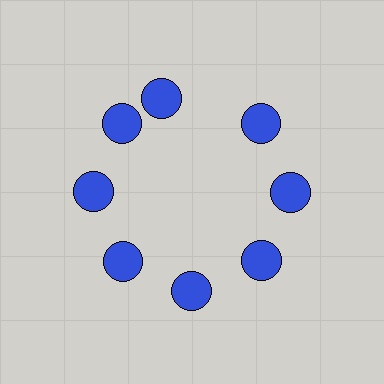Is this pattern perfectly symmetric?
No. The 8 blue circles are arranged in a ring, but one element near the 12 o'clock position is rotated out of alignment along the ring, breaking the 8-fold rotational symmetry.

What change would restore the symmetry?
The symmetry would be restored by rotating it back into even spacing with its neighbors so that all 8 circles sit at equal angles and equal distance from the center.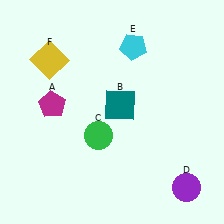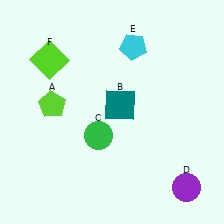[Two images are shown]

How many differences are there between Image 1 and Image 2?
There are 2 differences between the two images.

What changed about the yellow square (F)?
In Image 1, F is yellow. In Image 2, it changed to lime.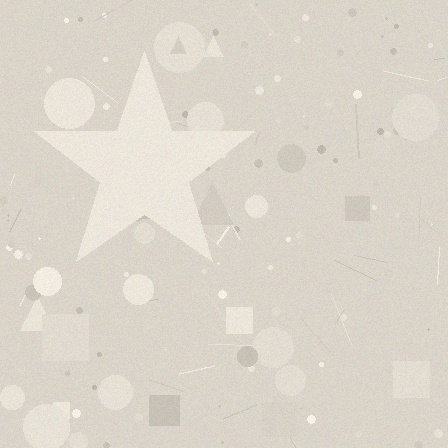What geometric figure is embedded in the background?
A star is embedded in the background.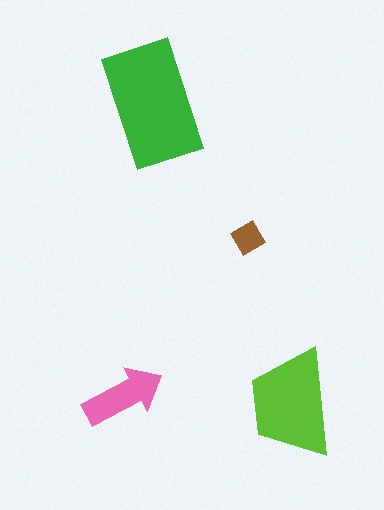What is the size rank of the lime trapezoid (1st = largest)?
2nd.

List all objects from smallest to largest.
The brown diamond, the pink arrow, the lime trapezoid, the green rectangle.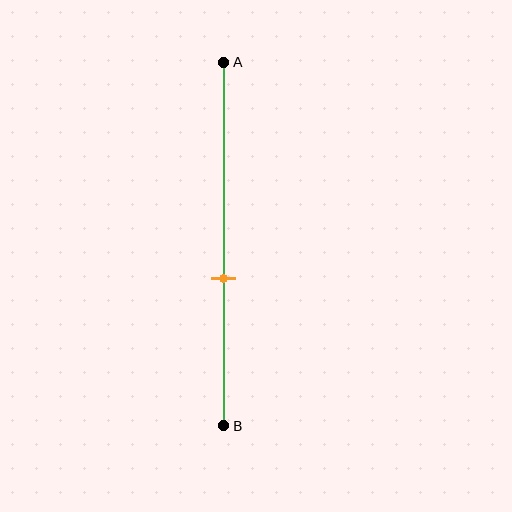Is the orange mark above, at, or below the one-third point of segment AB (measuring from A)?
The orange mark is below the one-third point of segment AB.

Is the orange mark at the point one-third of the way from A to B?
No, the mark is at about 60% from A, not at the 33% one-third point.